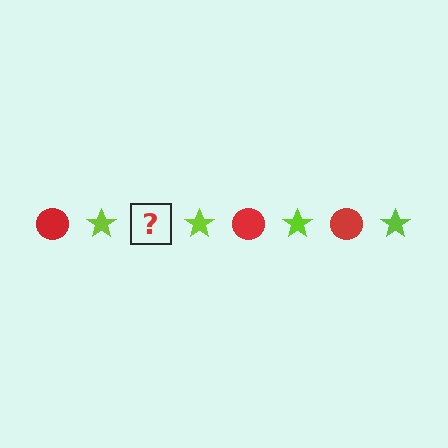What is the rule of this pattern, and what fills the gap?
The rule is that the pattern alternates between red circle and lime star. The gap should be filled with a red circle.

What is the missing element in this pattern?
The missing element is a red circle.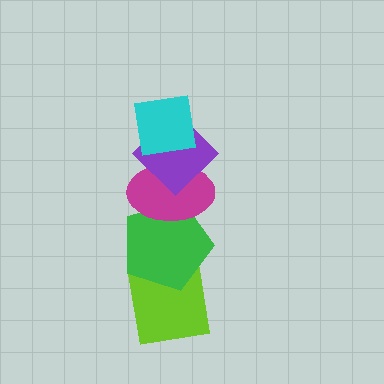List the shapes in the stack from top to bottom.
From top to bottom: the cyan square, the purple diamond, the magenta ellipse, the green pentagon, the lime square.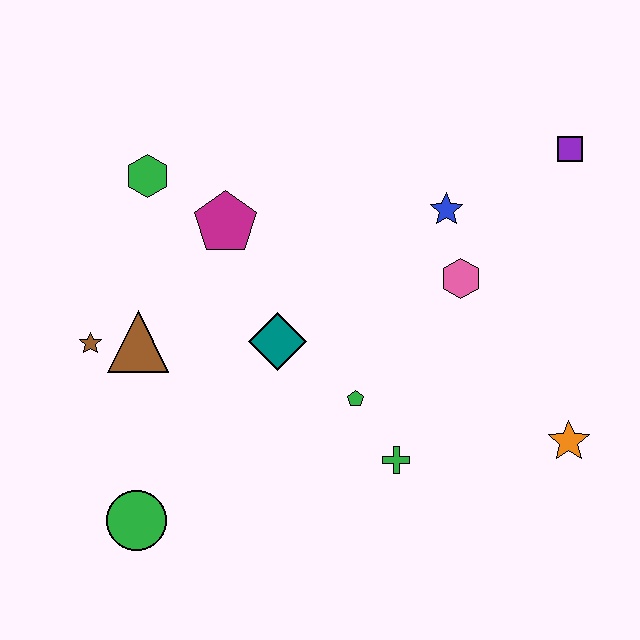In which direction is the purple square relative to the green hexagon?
The purple square is to the right of the green hexagon.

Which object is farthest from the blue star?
The green circle is farthest from the blue star.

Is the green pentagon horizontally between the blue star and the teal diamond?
Yes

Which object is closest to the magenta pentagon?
The green hexagon is closest to the magenta pentagon.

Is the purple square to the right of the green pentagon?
Yes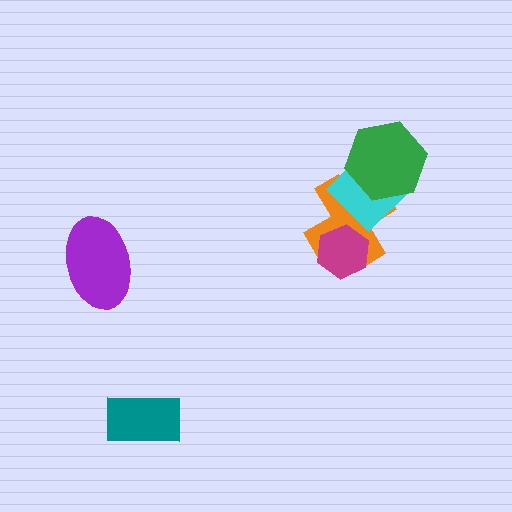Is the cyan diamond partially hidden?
Yes, it is partially covered by another shape.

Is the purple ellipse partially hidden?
No, no other shape covers it.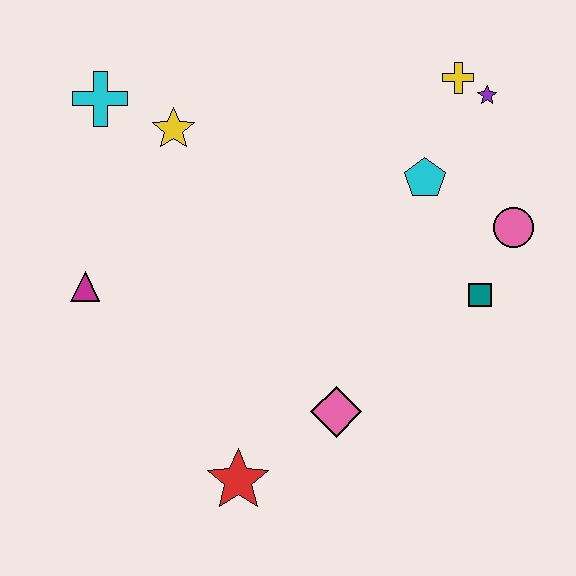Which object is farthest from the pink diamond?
The cyan cross is farthest from the pink diamond.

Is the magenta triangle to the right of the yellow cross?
No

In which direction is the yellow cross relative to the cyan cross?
The yellow cross is to the right of the cyan cross.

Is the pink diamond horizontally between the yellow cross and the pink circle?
No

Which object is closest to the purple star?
The yellow cross is closest to the purple star.